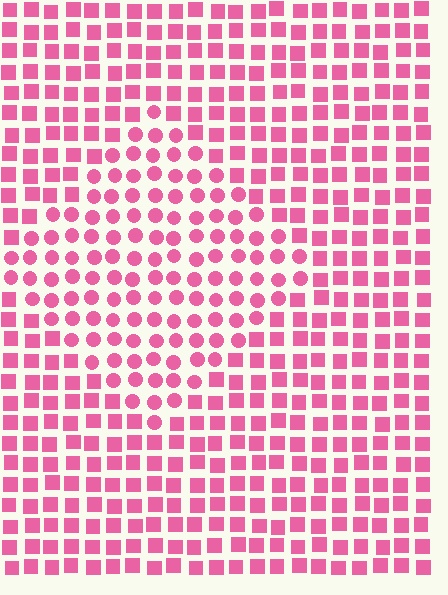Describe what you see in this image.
The image is filled with small pink elements arranged in a uniform grid. A diamond-shaped region contains circles, while the surrounding area contains squares. The boundary is defined purely by the change in element shape.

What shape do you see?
I see a diamond.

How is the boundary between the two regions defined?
The boundary is defined by a change in element shape: circles inside vs. squares outside. All elements share the same color and spacing.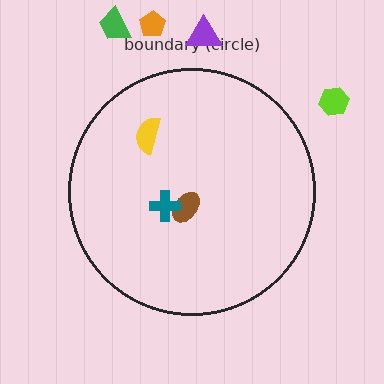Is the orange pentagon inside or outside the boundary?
Outside.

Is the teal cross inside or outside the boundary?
Inside.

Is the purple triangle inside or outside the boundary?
Outside.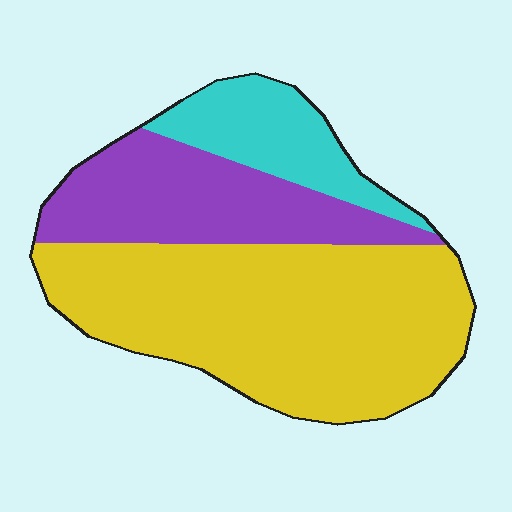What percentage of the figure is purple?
Purple covers 27% of the figure.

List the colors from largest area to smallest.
From largest to smallest: yellow, purple, cyan.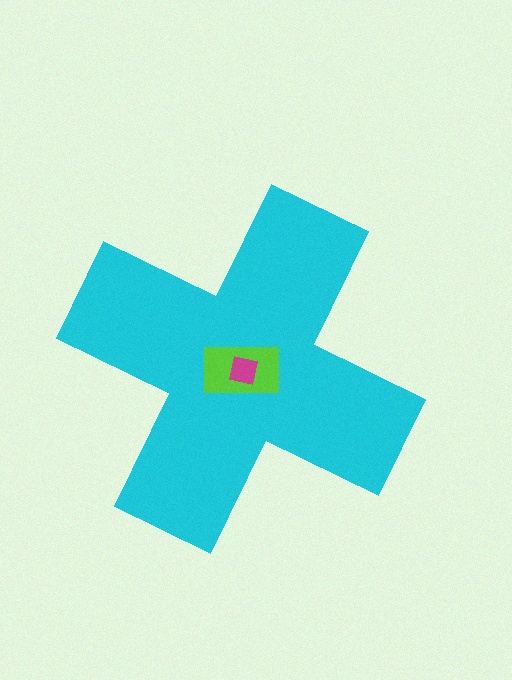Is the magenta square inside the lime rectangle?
Yes.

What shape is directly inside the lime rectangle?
The magenta square.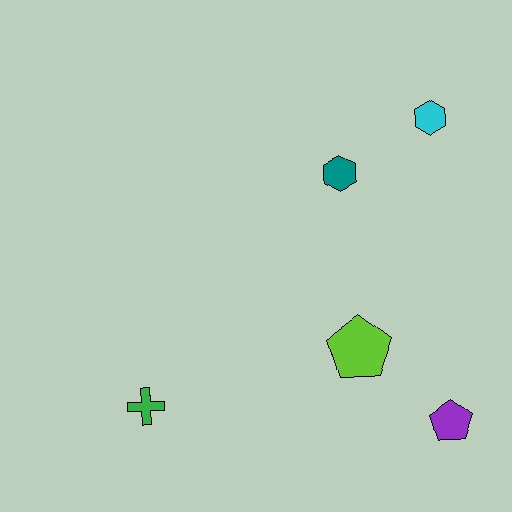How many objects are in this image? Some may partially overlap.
There are 5 objects.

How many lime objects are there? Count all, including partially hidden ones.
There is 1 lime object.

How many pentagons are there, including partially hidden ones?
There are 2 pentagons.